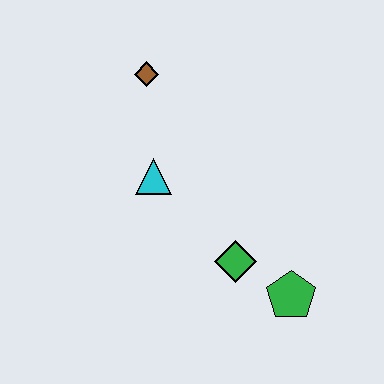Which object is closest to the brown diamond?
The cyan triangle is closest to the brown diamond.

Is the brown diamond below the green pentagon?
No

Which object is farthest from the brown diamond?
The green pentagon is farthest from the brown diamond.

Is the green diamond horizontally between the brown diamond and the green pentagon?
Yes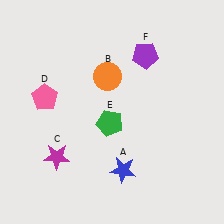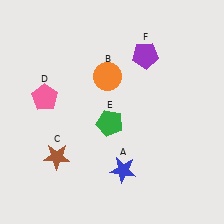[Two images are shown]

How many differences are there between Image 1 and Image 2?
There is 1 difference between the two images.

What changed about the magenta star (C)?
In Image 1, C is magenta. In Image 2, it changed to brown.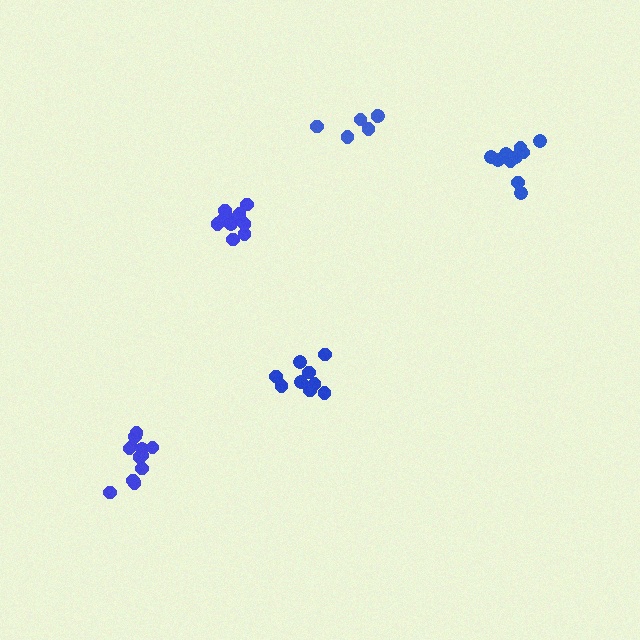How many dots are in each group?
Group 1: 6 dots, Group 2: 9 dots, Group 3: 10 dots, Group 4: 10 dots, Group 5: 12 dots (47 total).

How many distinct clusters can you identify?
There are 5 distinct clusters.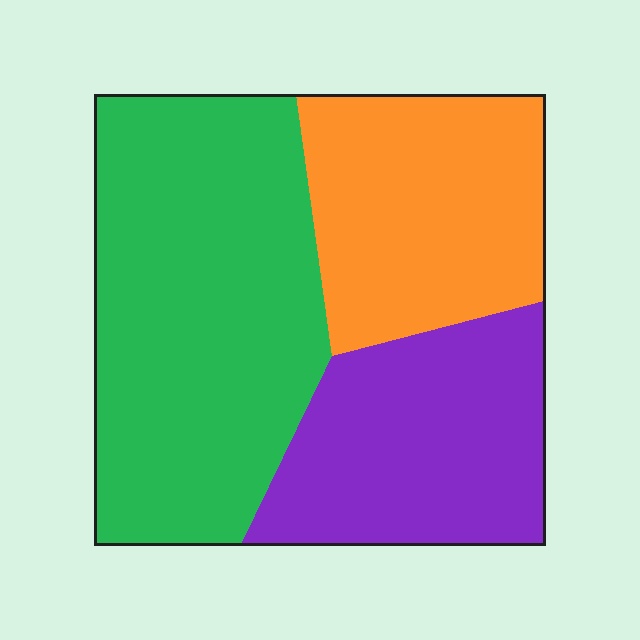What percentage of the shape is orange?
Orange takes up between a quarter and a half of the shape.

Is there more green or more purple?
Green.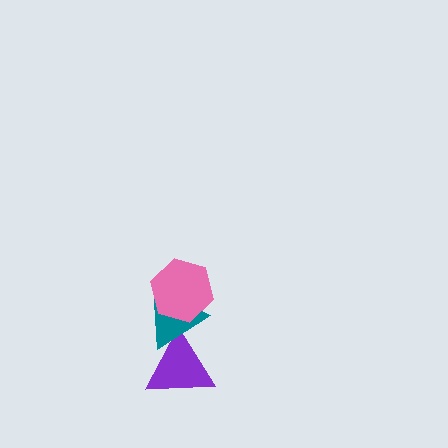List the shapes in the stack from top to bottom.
From top to bottom: the pink hexagon, the teal triangle, the purple triangle.